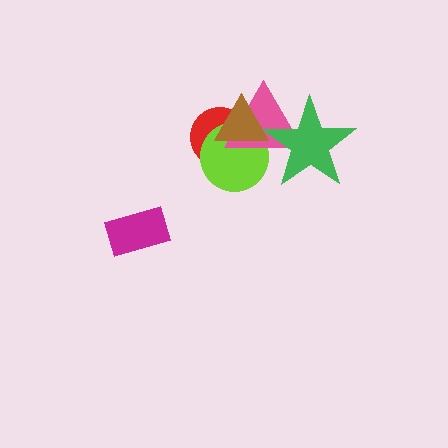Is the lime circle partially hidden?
Yes, it is partially covered by another shape.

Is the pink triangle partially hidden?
Yes, it is partially covered by another shape.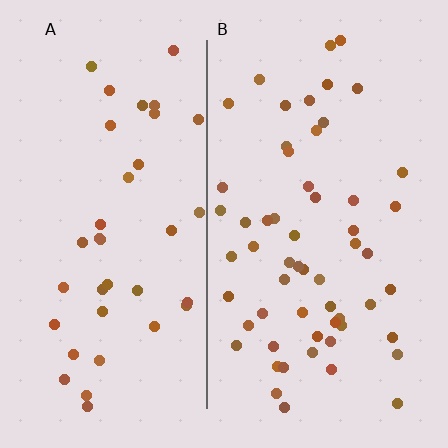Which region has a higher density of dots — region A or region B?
B (the right).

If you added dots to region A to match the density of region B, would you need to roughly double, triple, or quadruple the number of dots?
Approximately double.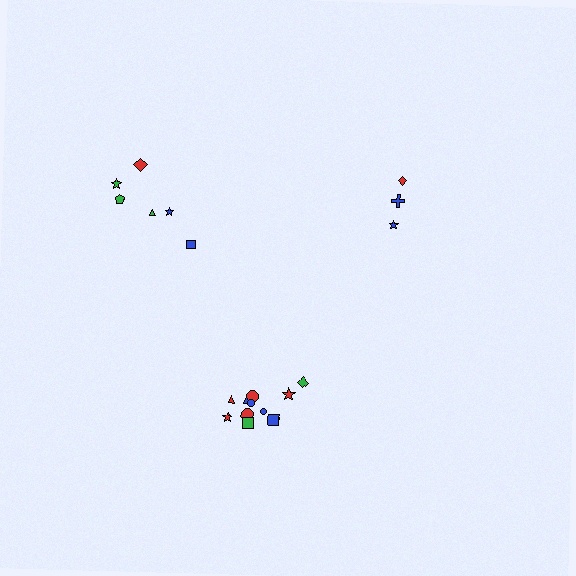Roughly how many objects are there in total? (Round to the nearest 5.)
Roughly 20 objects in total.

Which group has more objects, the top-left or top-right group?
The top-left group.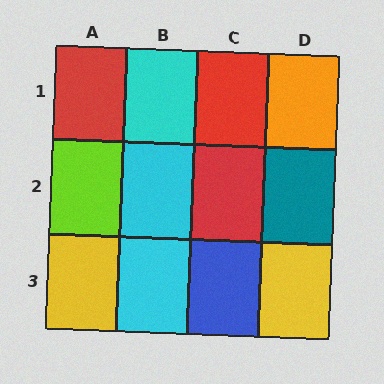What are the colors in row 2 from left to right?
Lime, cyan, red, teal.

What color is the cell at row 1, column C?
Red.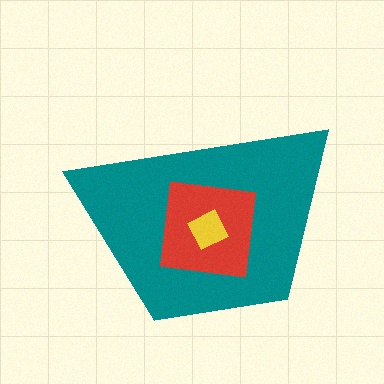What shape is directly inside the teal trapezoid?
The red square.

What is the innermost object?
The yellow square.